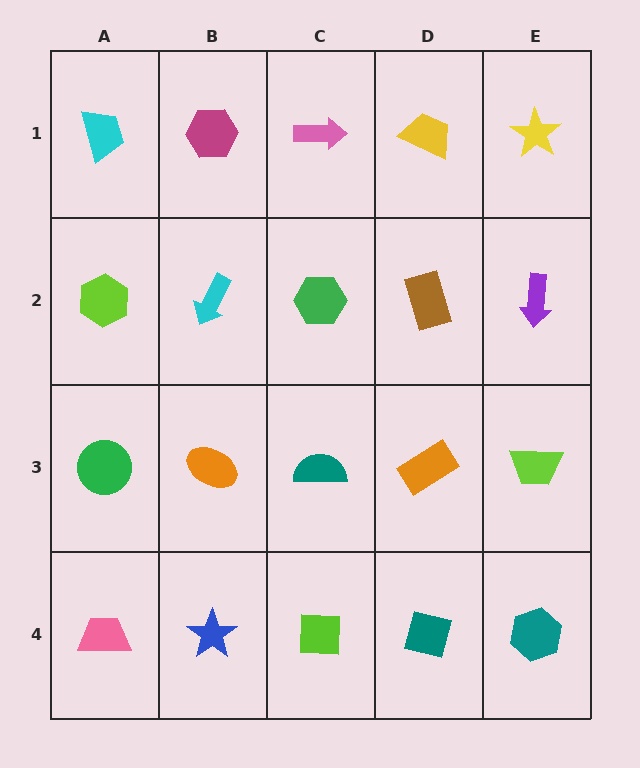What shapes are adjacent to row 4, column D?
An orange rectangle (row 3, column D), a lime square (row 4, column C), a teal hexagon (row 4, column E).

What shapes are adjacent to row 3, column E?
A purple arrow (row 2, column E), a teal hexagon (row 4, column E), an orange rectangle (row 3, column D).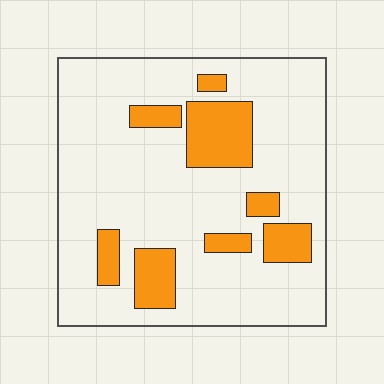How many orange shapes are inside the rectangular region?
8.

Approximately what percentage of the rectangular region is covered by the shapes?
Approximately 20%.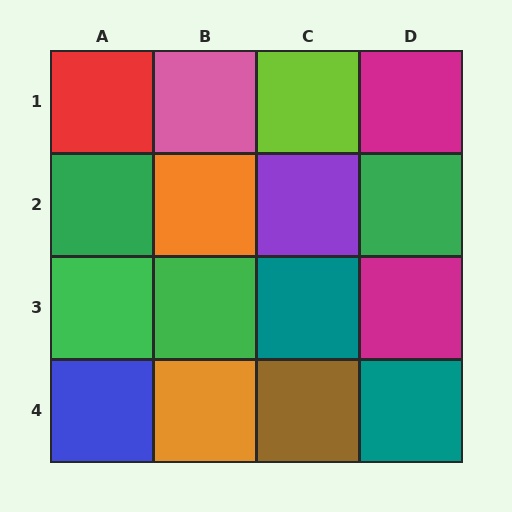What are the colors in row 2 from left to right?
Green, orange, purple, green.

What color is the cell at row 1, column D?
Magenta.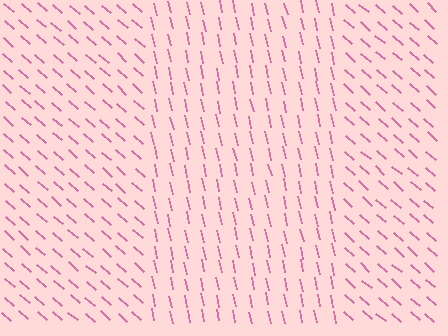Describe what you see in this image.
The image is filled with small pink line segments. A rectangle region in the image has lines oriented differently from the surrounding lines, creating a visible texture boundary.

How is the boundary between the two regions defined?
The boundary is defined purely by a change in line orientation (approximately 36 degrees difference). All lines are the same color and thickness.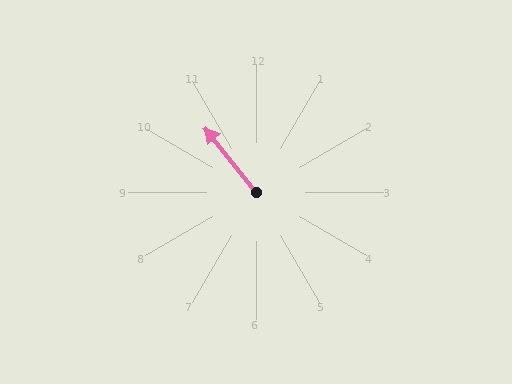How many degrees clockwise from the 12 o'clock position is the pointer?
Approximately 321 degrees.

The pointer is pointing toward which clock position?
Roughly 11 o'clock.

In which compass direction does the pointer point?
Northwest.